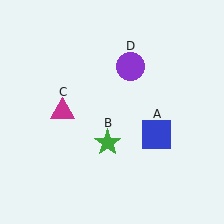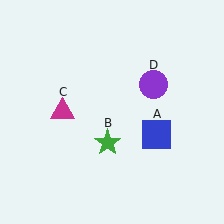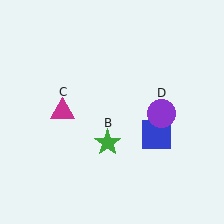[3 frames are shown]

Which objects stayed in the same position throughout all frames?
Blue square (object A) and green star (object B) and magenta triangle (object C) remained stationary.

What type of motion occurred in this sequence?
The purple circle (object D) rotated clockwise around the center of the scene.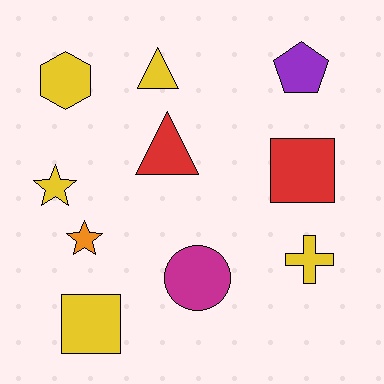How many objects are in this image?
There are 10 objects.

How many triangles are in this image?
There are 2 triangles.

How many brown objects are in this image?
There are no brown objects.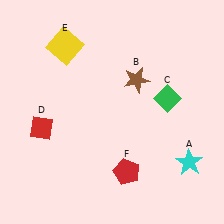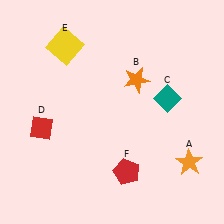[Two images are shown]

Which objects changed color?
A changed from cyan to orange. B changed from brown to orange. C changed from green to teal.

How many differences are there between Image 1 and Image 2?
There are 3 differences between the two images.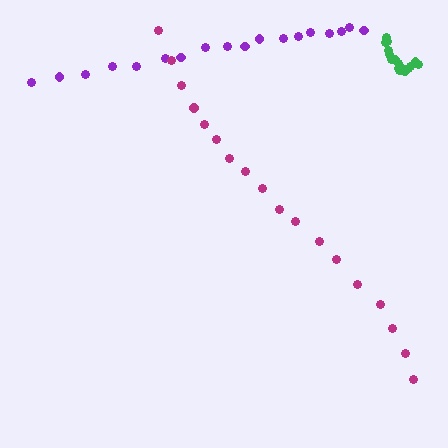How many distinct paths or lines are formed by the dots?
There are 3 distinct paths.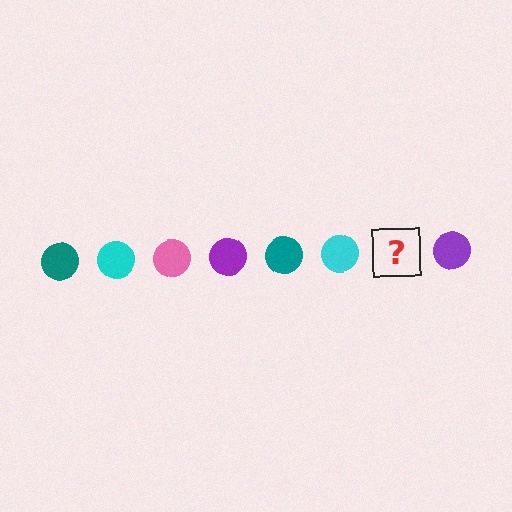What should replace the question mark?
The question mark should be replaced with a pink circle.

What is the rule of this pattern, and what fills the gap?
The rule is that the pattern cycles through teal, cyan, pink, purple circles. The gap should be filled with a pink circle.